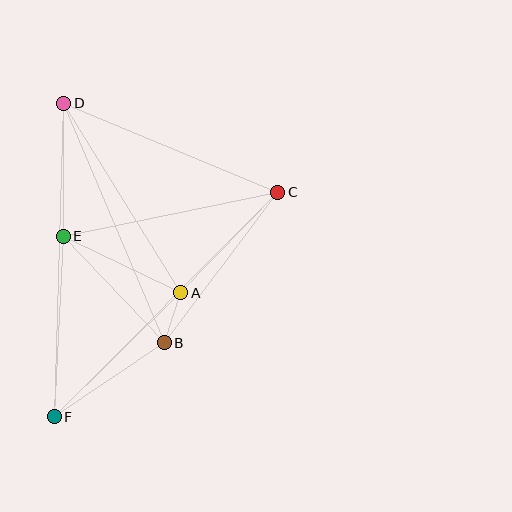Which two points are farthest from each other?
Points C and F are farthest from each other.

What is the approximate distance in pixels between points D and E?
The distance between D and E is approximately 133 pixels.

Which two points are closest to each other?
Points A and B are closest to each other.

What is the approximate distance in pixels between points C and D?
The distance between C and D is approximately 232 pixels.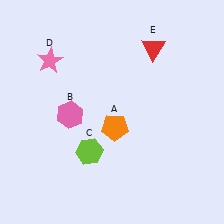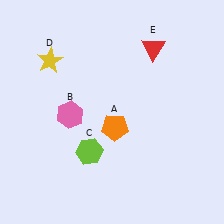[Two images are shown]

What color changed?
The star (D) changed from pink in Image 1 to yellow in Image 2.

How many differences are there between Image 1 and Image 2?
There is 1 difference between the two images.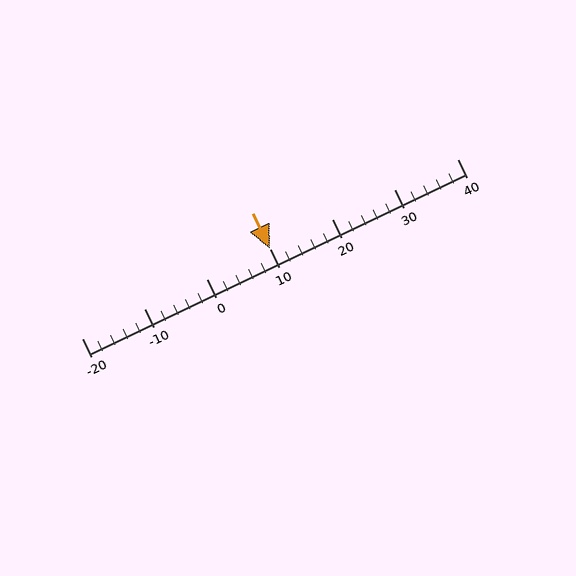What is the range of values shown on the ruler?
The ruler shows values from -20 to 40.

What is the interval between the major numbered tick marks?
The major tick marks are spaced 10 units apart.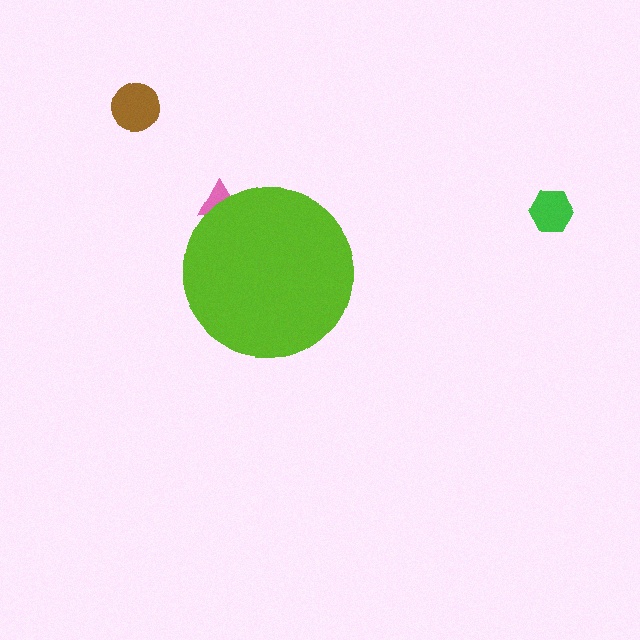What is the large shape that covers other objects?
A lime circle.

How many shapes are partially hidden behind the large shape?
1 shape is partially hidden.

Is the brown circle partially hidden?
No, the brown circle is fully visible.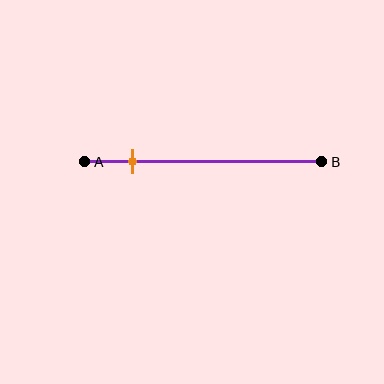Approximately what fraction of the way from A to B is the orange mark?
The orange mark is approximately 20% of the way from A to B.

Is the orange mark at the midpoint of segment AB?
No, the mark is at about 20% from A, not at the 50% midpoint.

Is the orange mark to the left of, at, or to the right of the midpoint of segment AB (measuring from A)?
The orange mark is to the left of the midpoint of segment AB.